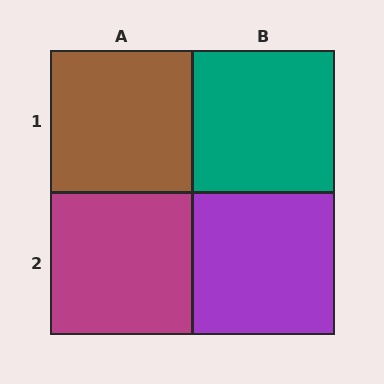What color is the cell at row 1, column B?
Teal.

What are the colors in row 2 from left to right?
Magenta, purple.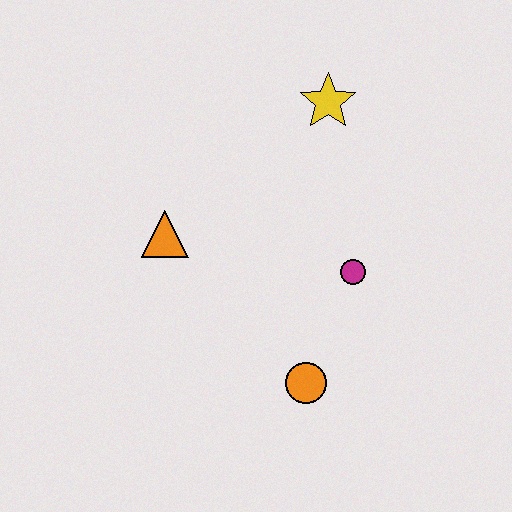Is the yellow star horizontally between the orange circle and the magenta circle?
Yes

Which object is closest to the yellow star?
The magenta circle is closest to the yellow star.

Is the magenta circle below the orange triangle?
Yes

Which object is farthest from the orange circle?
The yellow star is farthest from the orange circle.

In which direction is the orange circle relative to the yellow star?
The orange circle is below the yellow star.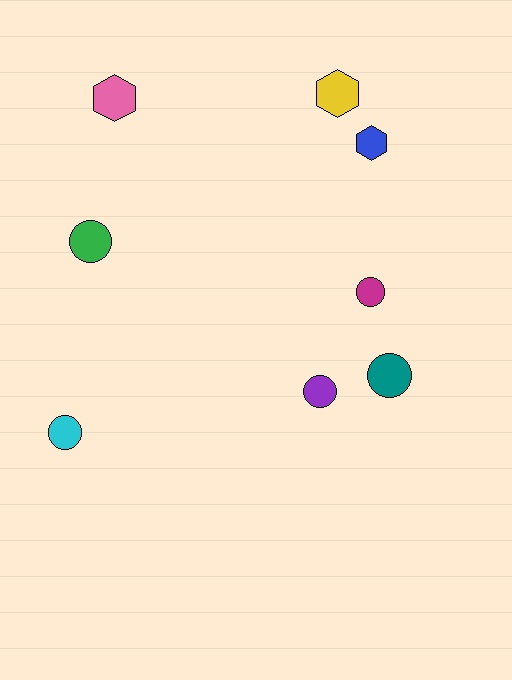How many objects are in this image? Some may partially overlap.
There are 8 objects.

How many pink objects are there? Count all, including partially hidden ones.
There is 1 pink object.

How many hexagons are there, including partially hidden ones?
There are 3 hexagons.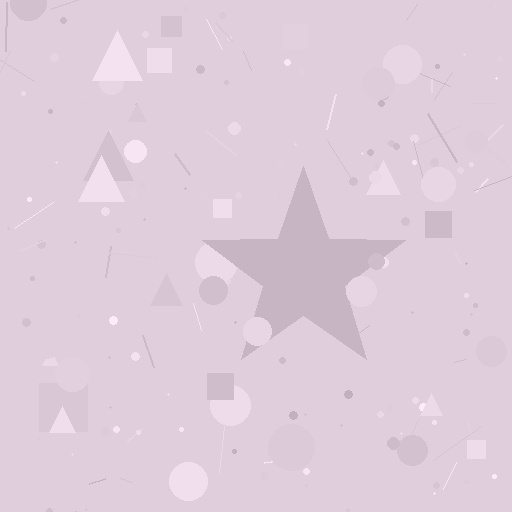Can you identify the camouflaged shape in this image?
The camouflaged shape is a star.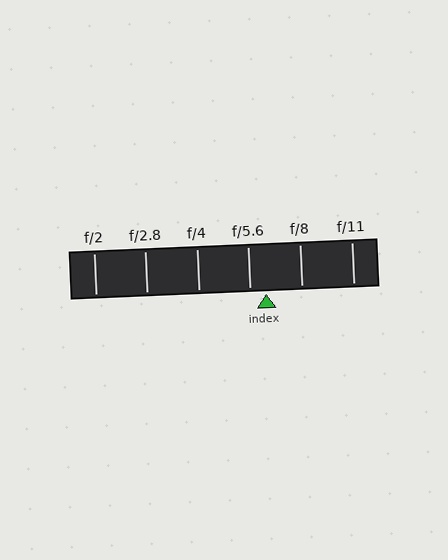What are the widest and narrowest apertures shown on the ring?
The widest aperture shown is f/2 and the narrowest is f/11.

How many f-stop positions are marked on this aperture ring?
There are 6 f-stop positions marked.